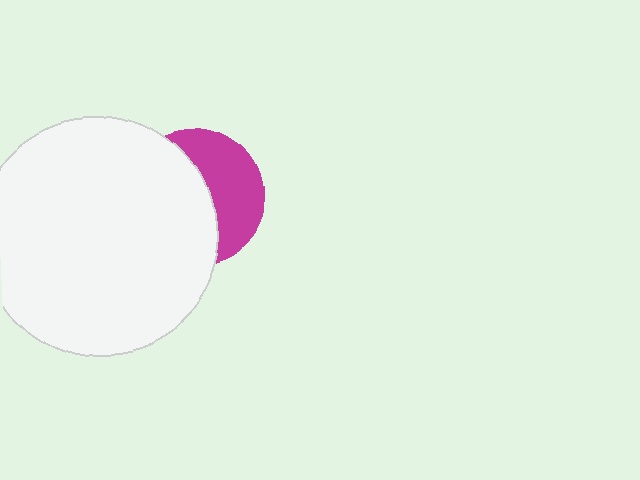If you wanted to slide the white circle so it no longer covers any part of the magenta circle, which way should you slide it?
Slide it left — that is the most direct way to separate the two shapes.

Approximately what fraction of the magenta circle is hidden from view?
Roughly 58% of the magenta circle is hidden behind the white circle.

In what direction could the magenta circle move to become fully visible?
The magenta circle could move right. That would shift it out from behind the white circle entirely.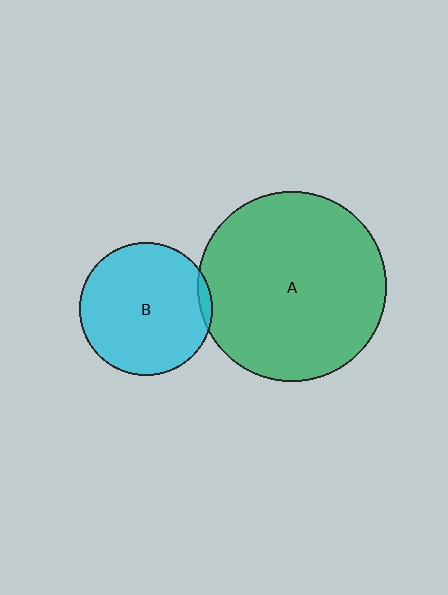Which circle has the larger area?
Circle A (green).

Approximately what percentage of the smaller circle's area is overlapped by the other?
Approximately 5%.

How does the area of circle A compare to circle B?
Approximately 2.0 times.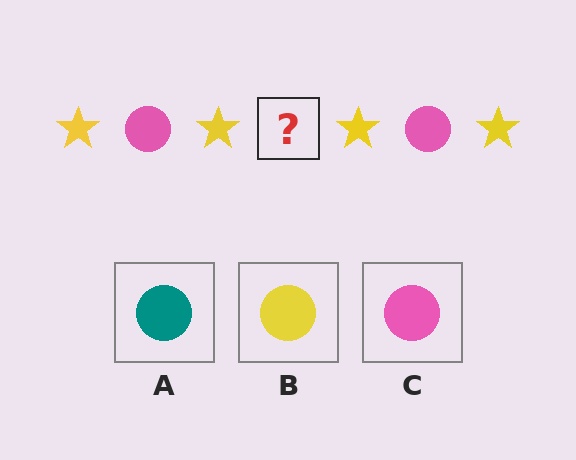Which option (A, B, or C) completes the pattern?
C.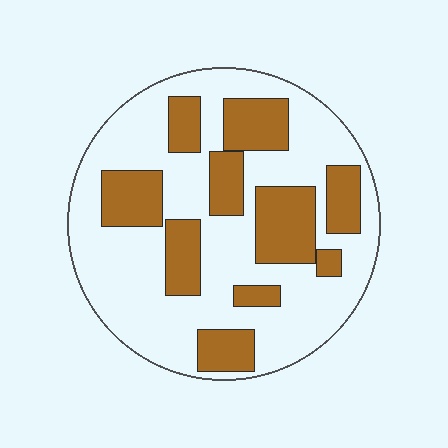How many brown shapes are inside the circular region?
10.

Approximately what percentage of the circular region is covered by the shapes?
Approximately 35%.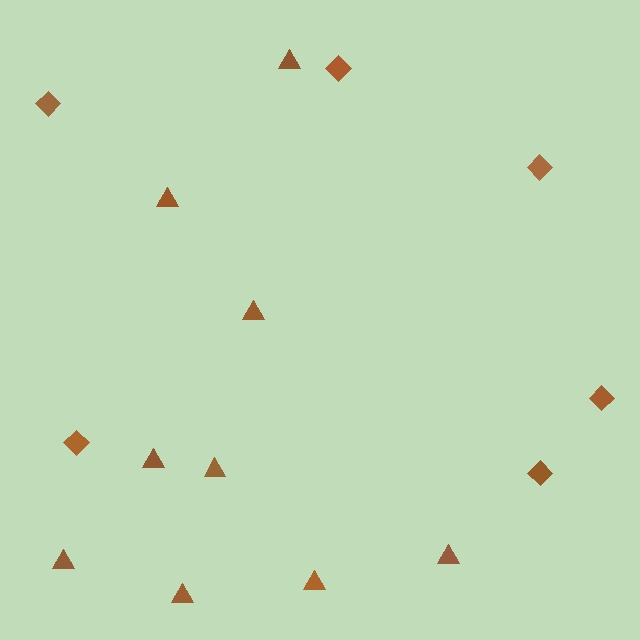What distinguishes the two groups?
There are 2 groups: one group of diamonds (6) and one group of triangles (9).